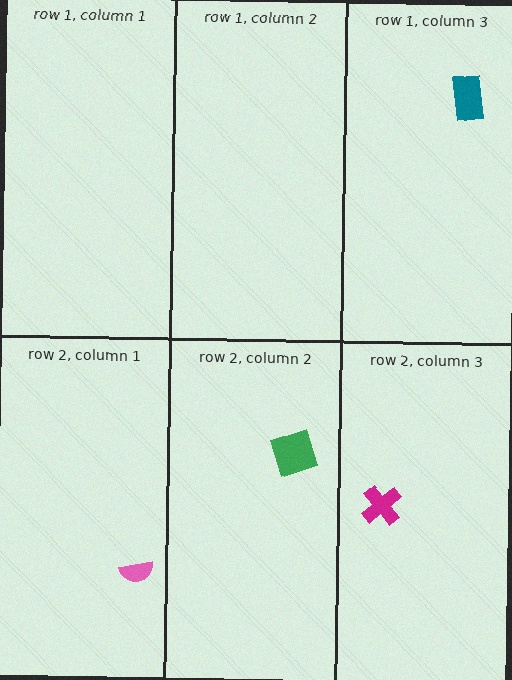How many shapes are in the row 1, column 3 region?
1.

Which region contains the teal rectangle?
The row 1, column 3 region.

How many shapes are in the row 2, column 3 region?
1.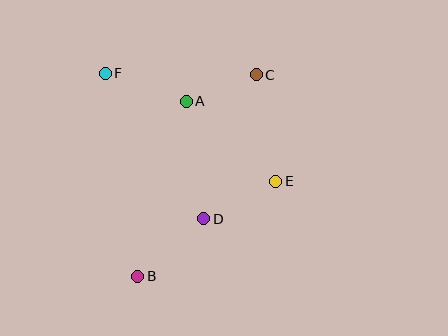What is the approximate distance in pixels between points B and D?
The distance between B and D is approximately 87 pixels.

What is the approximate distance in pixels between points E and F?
The distance between E and F is approximately 202 pixels.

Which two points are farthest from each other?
Points B and C are farthest from each other.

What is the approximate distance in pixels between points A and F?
The distance between A and F is approximately 86 pixels.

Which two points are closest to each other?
Points A and C are closest to each other.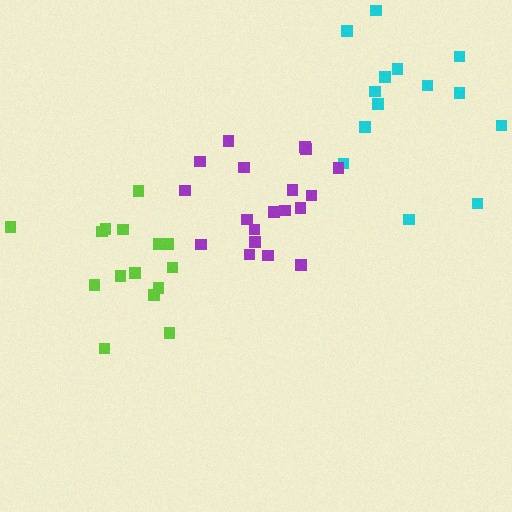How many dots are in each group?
Group 1: 15 dots, Group 2: 14 dots, Group 3: 19 dots (48 total).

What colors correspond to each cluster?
The clusters are colored: lime, cyan, purple.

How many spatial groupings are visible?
There are 3 spatial groupings.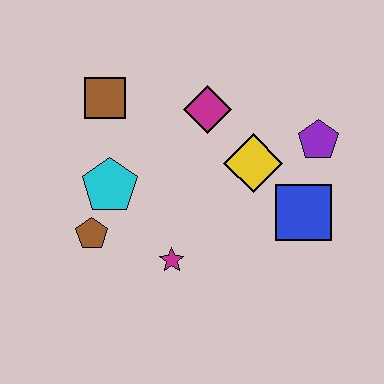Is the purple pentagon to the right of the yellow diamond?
Yes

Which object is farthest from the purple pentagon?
The brown pentagon is farthest from the purple pentagon.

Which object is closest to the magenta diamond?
The yellow diamond is closest to the magenta diamond.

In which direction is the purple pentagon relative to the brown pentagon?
The purple pentagon is to the right of the brown pentagon.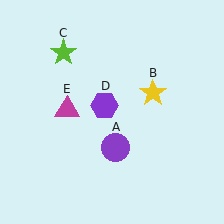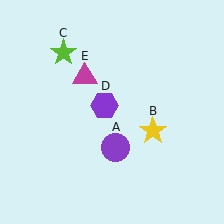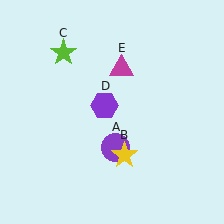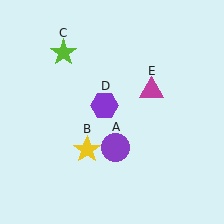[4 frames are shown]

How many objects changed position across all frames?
2 objects changed position: yellow star (object B), magenta triangle (object E).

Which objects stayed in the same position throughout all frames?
Purple circle (object A) and lime star (object C) and purple hexagon (object D) remained stationary.